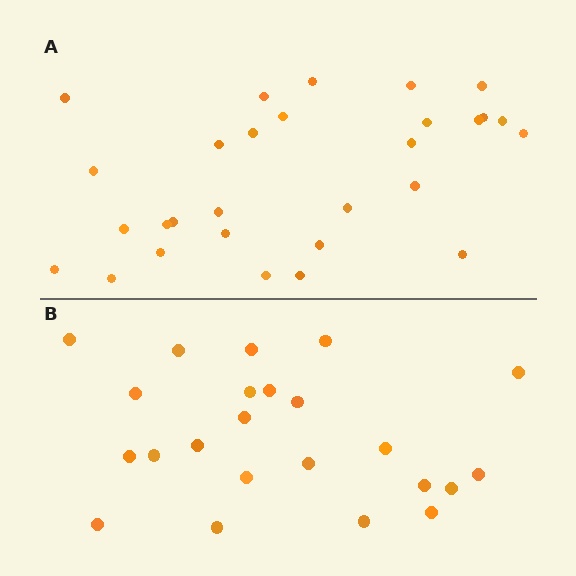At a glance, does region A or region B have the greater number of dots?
Region A (the top region) has more dots.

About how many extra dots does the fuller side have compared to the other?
Region A has about 6 more dots than region B.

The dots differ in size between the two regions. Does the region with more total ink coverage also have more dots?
No. Region B has more total ink coverage because its dots are larger, but region A actually contains more individual dots. Total area can be misleading — the number of items is what matters here.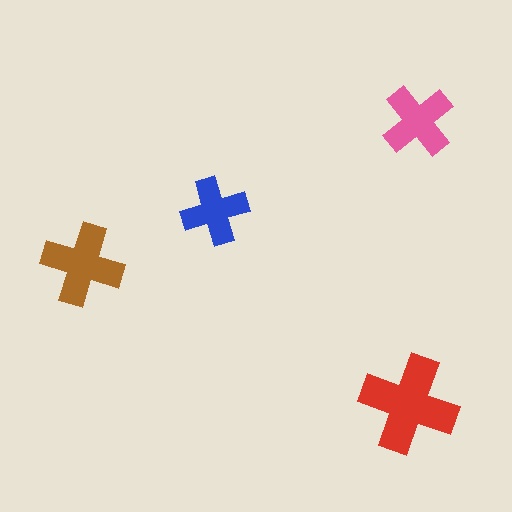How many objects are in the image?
There are 4 objects in the image.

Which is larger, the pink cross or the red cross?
The red one.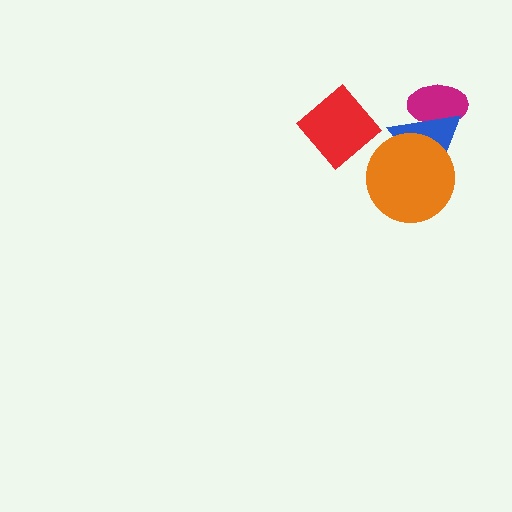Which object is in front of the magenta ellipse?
The blue triangle is in front of the magenta ellipse.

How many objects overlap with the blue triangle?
2 objects overlap with the blue triangle.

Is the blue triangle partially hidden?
Yes, it is partially covered by another shape.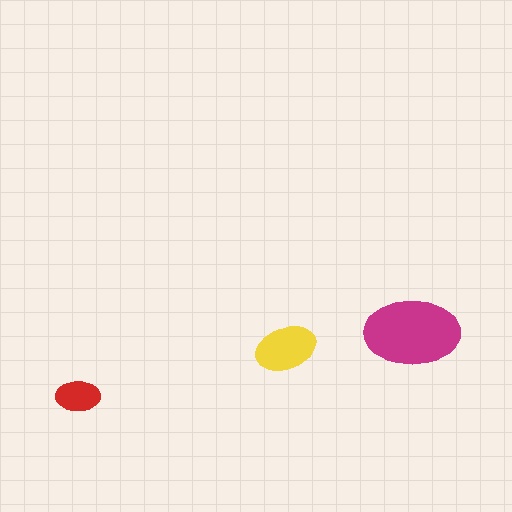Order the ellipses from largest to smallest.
the magenta one, the yellow one, the red one.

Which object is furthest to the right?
The magenta ellipse is rightmost.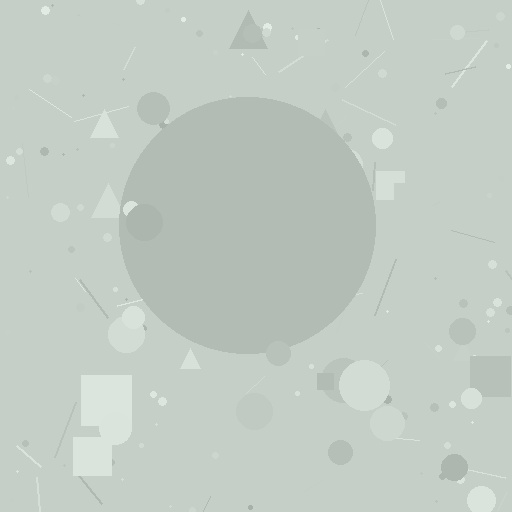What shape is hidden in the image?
A circle is hidden in the image.